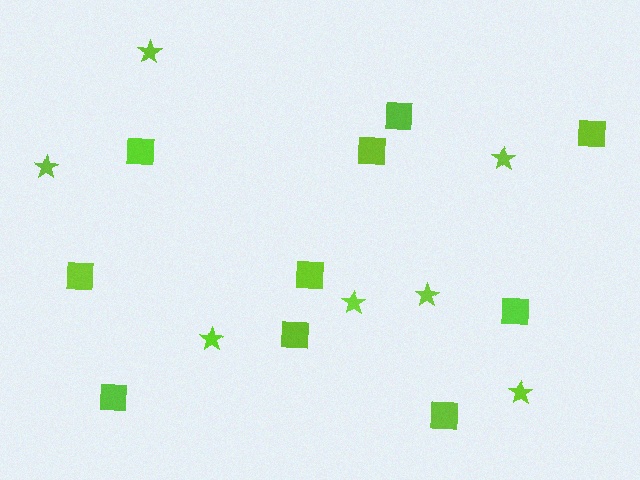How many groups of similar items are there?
There are 2 groups: one group of squares (10) and one group of stars (7).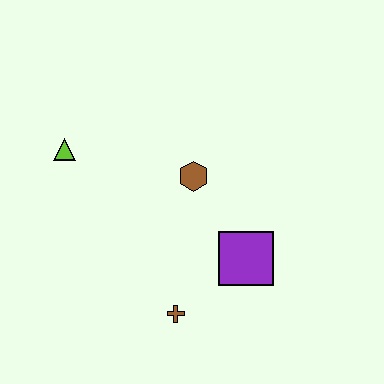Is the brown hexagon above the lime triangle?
No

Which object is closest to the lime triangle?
The brown hexagon is closest to the lime triangle.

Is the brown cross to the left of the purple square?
Yes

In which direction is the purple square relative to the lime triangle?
The purple square is to the right of the lime triangle.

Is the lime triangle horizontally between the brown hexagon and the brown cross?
No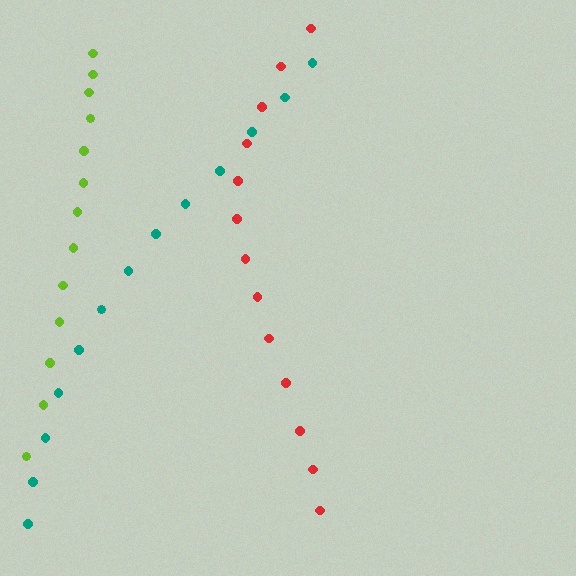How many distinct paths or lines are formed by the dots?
There are 3 distinct paths.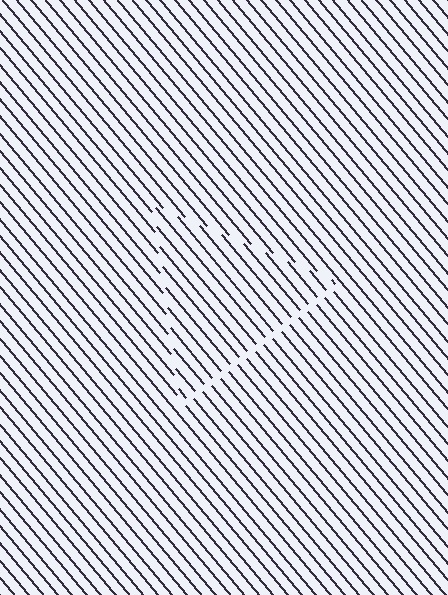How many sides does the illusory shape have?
3 sides — the line-ends trace a triangle.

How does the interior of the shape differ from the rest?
The interior of the shape contains the same grating, shifted by half a period — the contour is defined by the phase discontinuity where line-ends from the inner and outer gratings abut.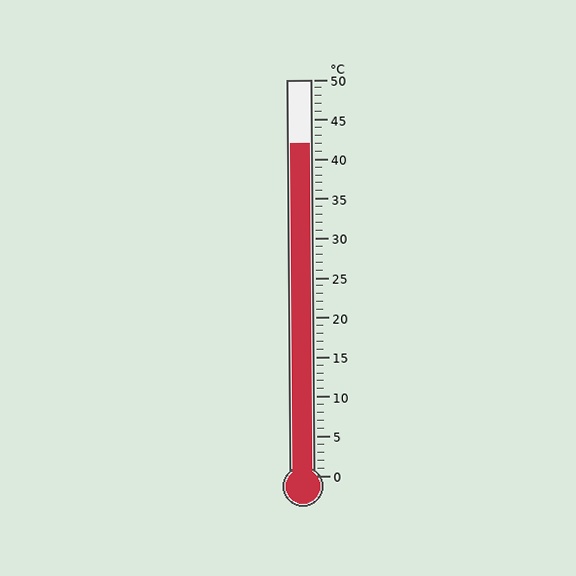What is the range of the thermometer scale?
The thermometer scale ranges from 0°C to 50°C.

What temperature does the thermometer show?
The thermometer shows approximately 42°C.